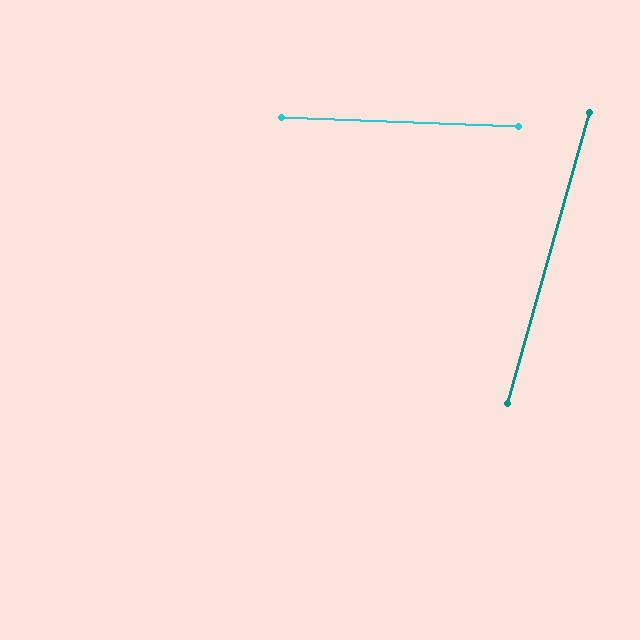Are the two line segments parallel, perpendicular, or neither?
Neither parallel nor perpendicular — they differ by about 77°.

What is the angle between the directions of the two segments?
Approximately 77 degrees.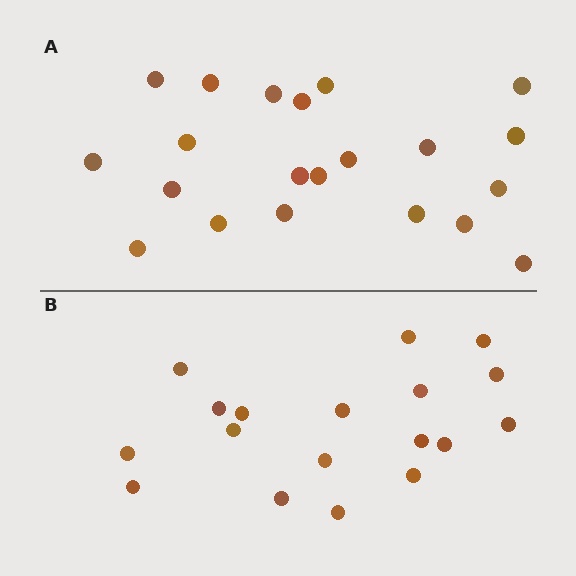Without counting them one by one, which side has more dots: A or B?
Region A (the top region) has more dots.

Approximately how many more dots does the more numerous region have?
Region A has just a few more — roughly 2 or 3 more dots than region B.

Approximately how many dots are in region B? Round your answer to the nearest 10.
About 20 dots. (The exact count is 18, which rounds to 20.)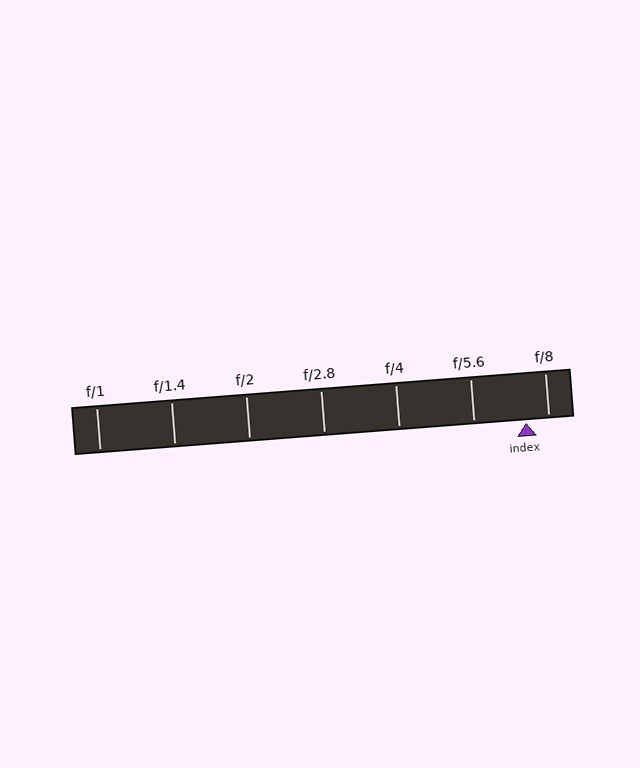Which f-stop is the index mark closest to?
The index mark is closest to f/8.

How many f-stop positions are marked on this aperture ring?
There are 7 f-stop positions marked.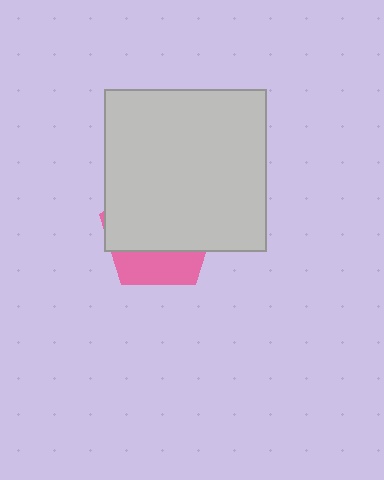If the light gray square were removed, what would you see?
You would see the complete pink pentagon.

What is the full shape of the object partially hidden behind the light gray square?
The partially hidden object is a pink pentagon.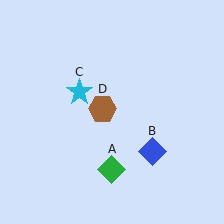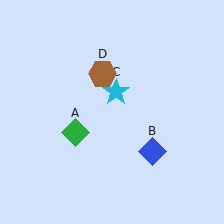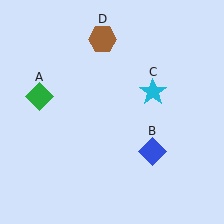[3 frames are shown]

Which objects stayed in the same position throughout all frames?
Blue diamond (object B) remained stationary.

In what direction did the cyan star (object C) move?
The cyan star (object C) moved right.